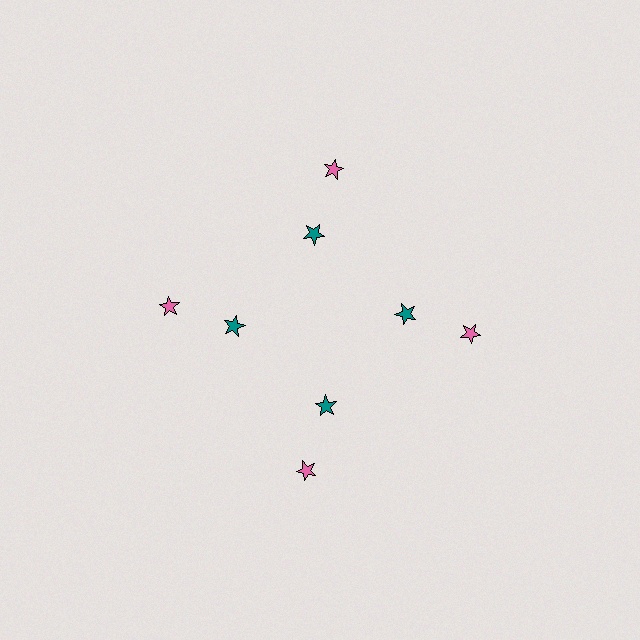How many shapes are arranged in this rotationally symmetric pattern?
There are 8 shapes, arranged in 4 groups of 2.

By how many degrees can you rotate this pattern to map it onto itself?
The pattern maps onto itself every 90 degrees of rotation.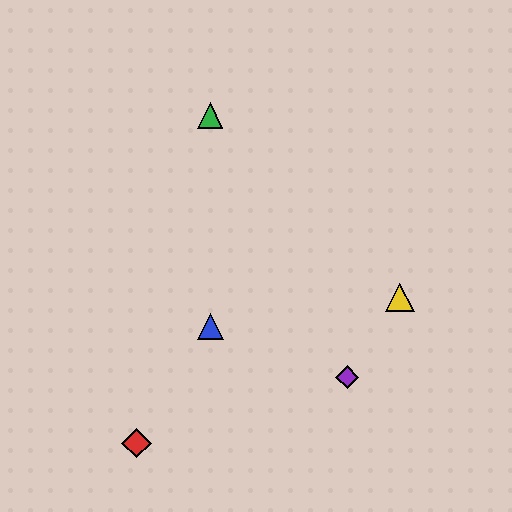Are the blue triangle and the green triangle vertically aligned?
Yes, both are at x≈210.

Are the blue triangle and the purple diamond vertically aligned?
No, the blue triangle is at x≈210 and the purple diamond is at x≈347.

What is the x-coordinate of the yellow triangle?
The yellow triangle is at x≈400.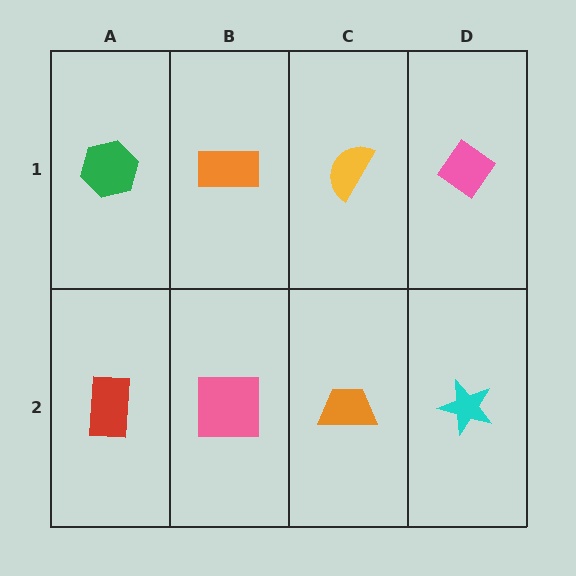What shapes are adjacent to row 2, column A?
A green hexagon (row 1, column A), a pink square (row 2, column B).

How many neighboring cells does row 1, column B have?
3.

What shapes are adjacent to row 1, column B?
A pink square (row 2, column B), a green hexagon (row 1, column A), a yellow semicircle (row 1, column C).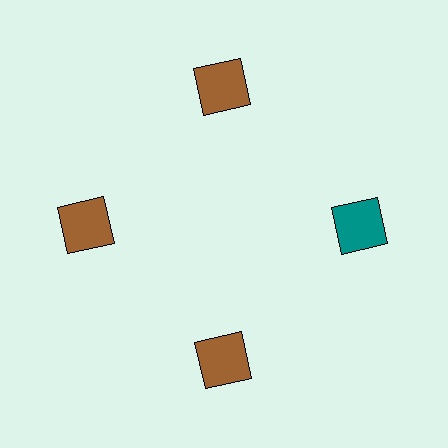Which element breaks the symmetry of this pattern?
The teal square at roughly the 3 o'clock position breaks the symmetry. All other shapes are brown squares.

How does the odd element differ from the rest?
It has a different color: teal instead of brown.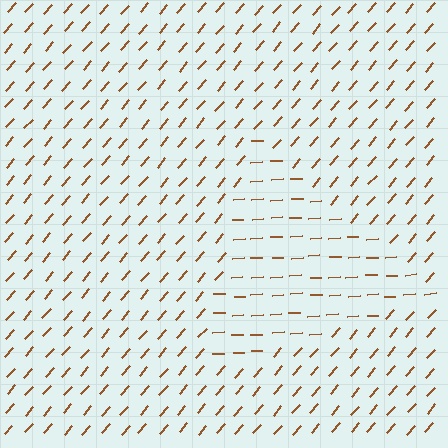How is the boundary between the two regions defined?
The boundary is defined purely by a change in line orientation (approximately 45 degrees difference). All lines are the same color and thickness.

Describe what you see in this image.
The image is filled with small brown line segments. A triangle region in the image has lines oriented differently from the surrounding lines, creating a visible texture boundary.